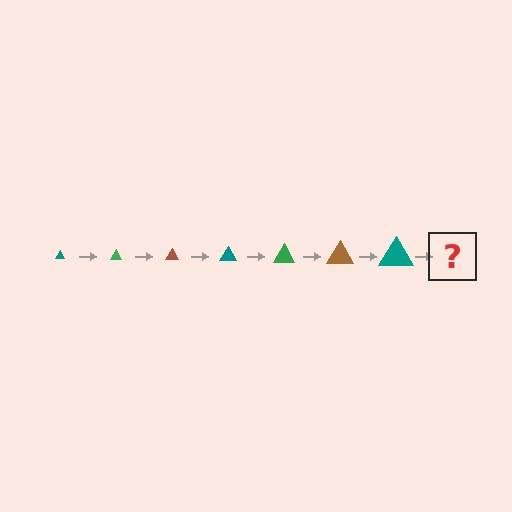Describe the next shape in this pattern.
It should be a green triangle, larger than the previous one.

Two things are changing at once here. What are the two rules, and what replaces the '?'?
The two rules are that the triangle grows larger each step and the color cycles through teal, green, and brown. The '?' should be a green triangle, larger than the previous one.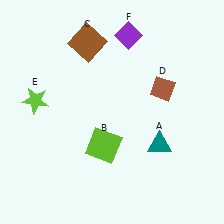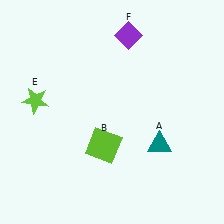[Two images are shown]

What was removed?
The brown square (C), the brown diamond (D) were removed in Image 2.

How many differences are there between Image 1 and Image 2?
There are 2 differences between the two images.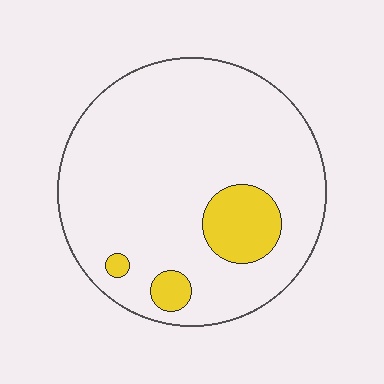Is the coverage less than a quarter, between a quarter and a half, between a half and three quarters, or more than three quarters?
Less than a quarter.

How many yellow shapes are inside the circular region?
3.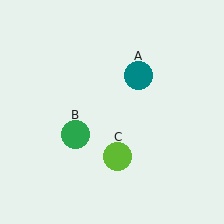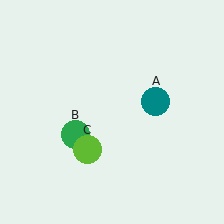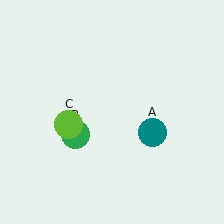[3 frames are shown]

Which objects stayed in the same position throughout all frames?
Green circle (object B) remained stationary.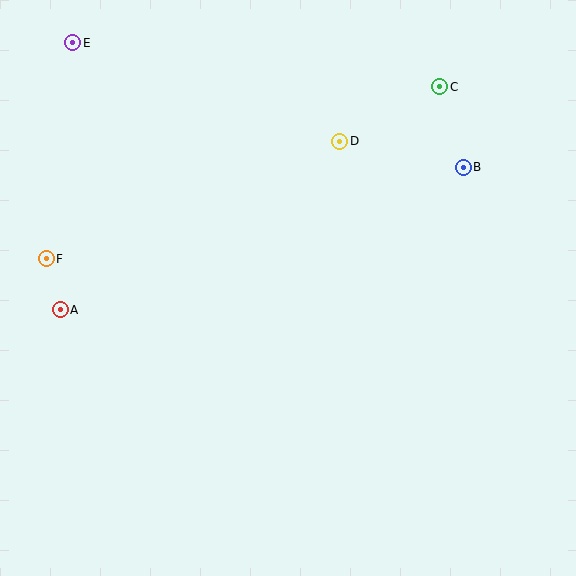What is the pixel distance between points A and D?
The distance between A and D is 326 pixels.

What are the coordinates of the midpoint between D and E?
The midpoint between D and E is at (206, 92).